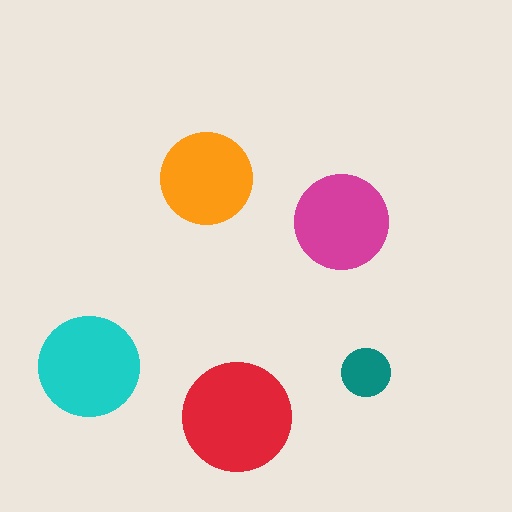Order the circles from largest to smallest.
the red one, the cyan one, the magenta one, the orange one, the teal one.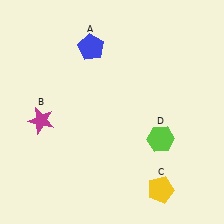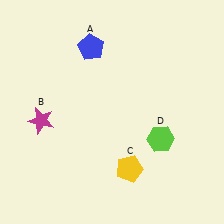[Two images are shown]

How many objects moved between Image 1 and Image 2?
1 object moved between the two images.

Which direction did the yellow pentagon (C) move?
The yellow pentagon (C) moved left.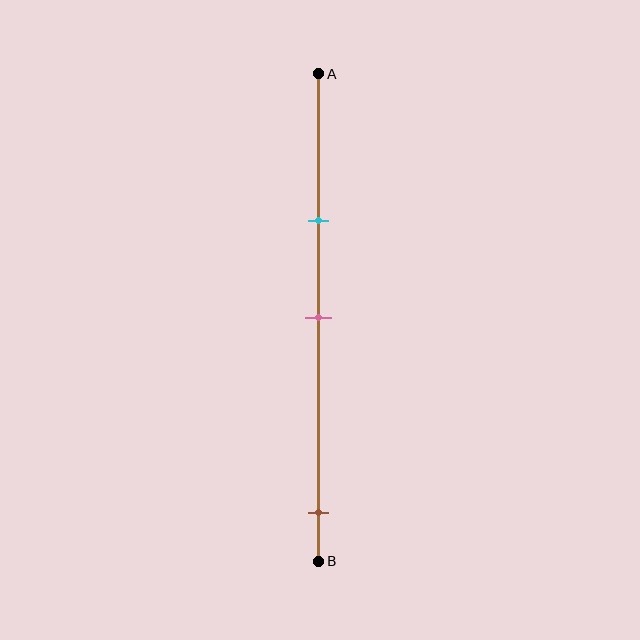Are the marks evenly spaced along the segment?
No, the marks are not evenly spaced.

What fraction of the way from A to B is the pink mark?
The pink mark is approximately 50% (0.5) of the way from A to B.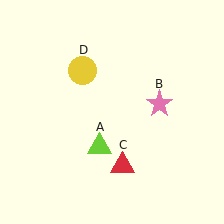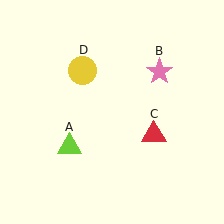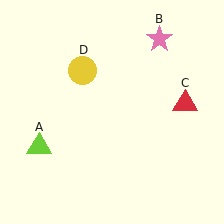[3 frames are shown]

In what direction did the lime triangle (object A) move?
The lime triangle (object A) moved left.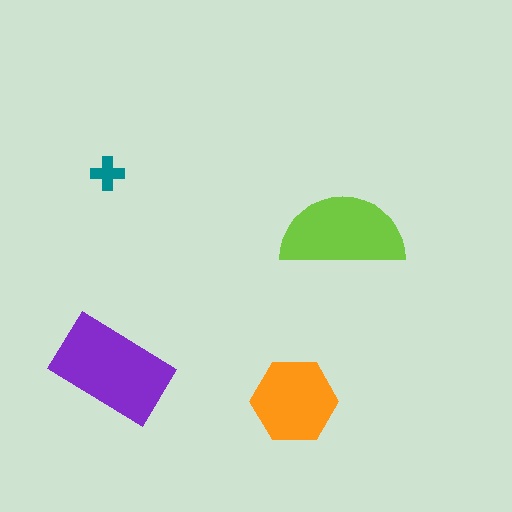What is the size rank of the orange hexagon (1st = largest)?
3rd.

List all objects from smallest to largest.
The teal cross, the orange hexagon, the lime semicircle, the purple rectangle.